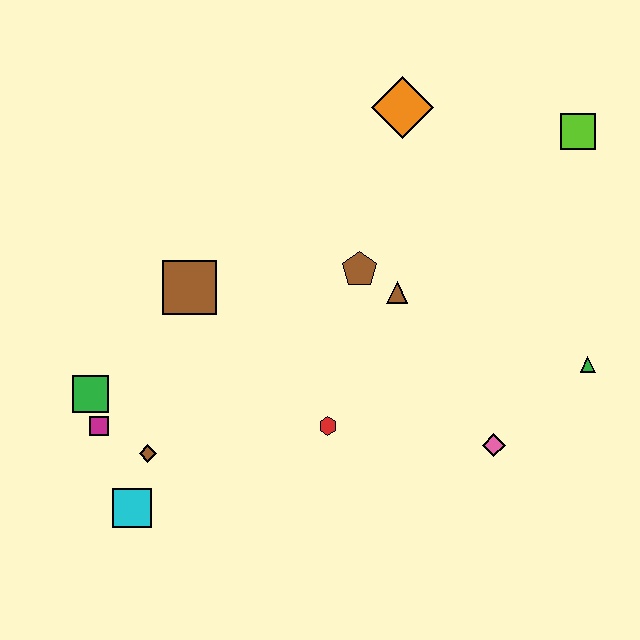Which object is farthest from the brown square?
The lime square is farthest from the brown square.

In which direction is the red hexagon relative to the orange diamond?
The red hexagon is below the orange diamond.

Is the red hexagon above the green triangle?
No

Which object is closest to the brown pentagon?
The brown triangle is closest to the brown pentagon.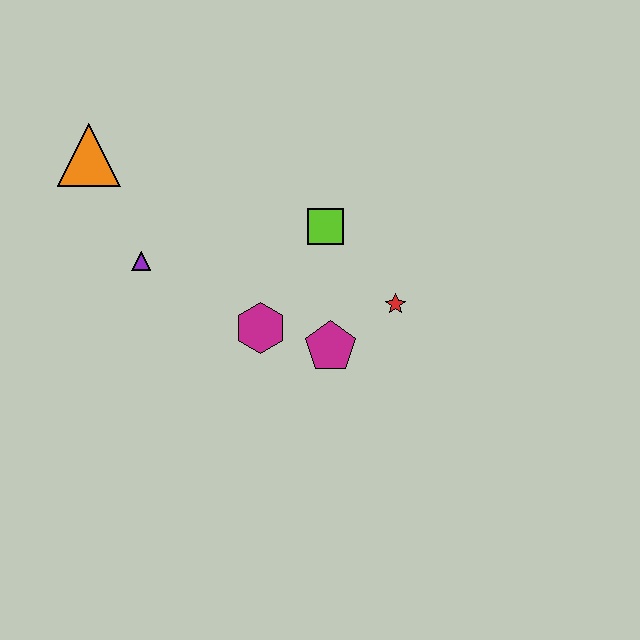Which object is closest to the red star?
The magenta pentagon is closest to the red star.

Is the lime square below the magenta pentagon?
No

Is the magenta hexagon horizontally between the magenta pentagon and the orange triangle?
Yes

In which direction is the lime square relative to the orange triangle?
The lime square is to the right of the orange triangle.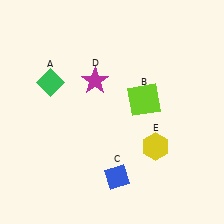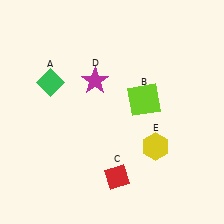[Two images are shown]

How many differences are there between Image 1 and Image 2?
There is 1 difference between the two images.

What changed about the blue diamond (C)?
In Image 1, C is blue. In Image 2, it changed to red.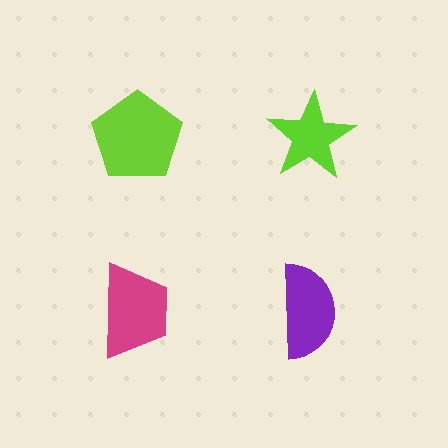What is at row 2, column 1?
A magenta trapezoid.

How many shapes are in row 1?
2 shapes.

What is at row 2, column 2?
A purple semicircle.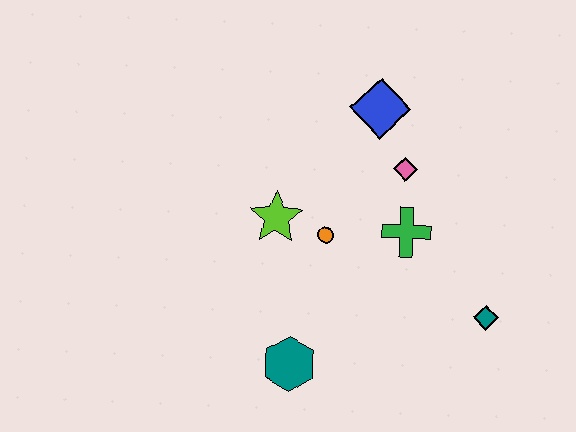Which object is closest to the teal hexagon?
The orange circle is closest to the teal hexagon.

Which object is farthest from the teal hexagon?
The blue diamond is farthest from the teal hexagon.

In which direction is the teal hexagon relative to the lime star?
The teal hexagon is below the lime star.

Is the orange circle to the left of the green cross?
Yes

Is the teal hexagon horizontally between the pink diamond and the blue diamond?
No